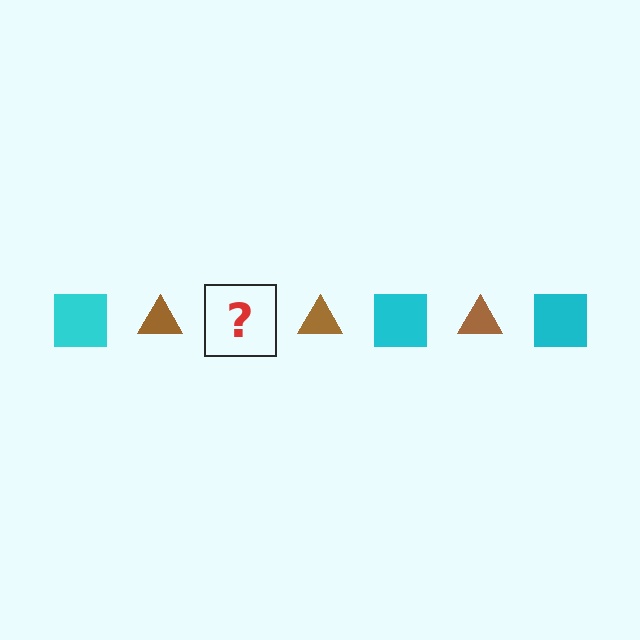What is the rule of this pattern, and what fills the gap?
The rule is that the pattern alternates between cyan square and brown triangle. The gap should be filled with a cyan square.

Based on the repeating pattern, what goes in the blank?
The blank should be a cyan square.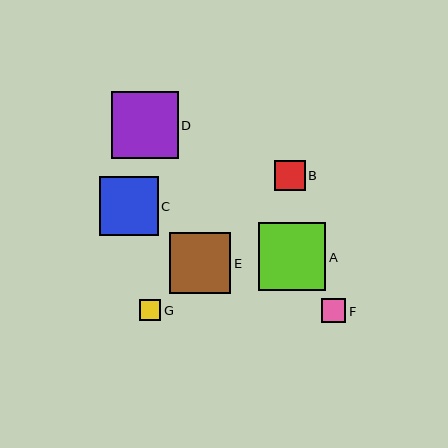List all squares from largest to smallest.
From largest to smallest: A, D, E, C, B, F, G.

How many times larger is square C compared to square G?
Square C is approximately 2.8 times the size of square G.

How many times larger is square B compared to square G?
Square B is approximately 1.4 times the size of square G.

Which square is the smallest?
Square G is the smallest with a size of approximately 21 pixels.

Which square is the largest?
Square A is the largest with a size of approximately 68 pixels.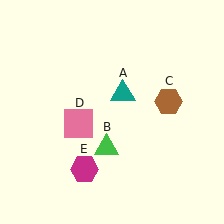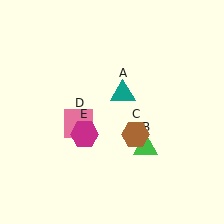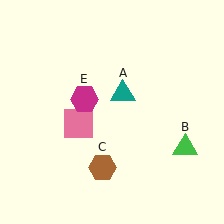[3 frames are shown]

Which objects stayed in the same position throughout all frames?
Teal triangle (object A) and pink square (object D) remained stationary.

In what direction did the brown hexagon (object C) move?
The brown hexagon (object C) moved down and to the left.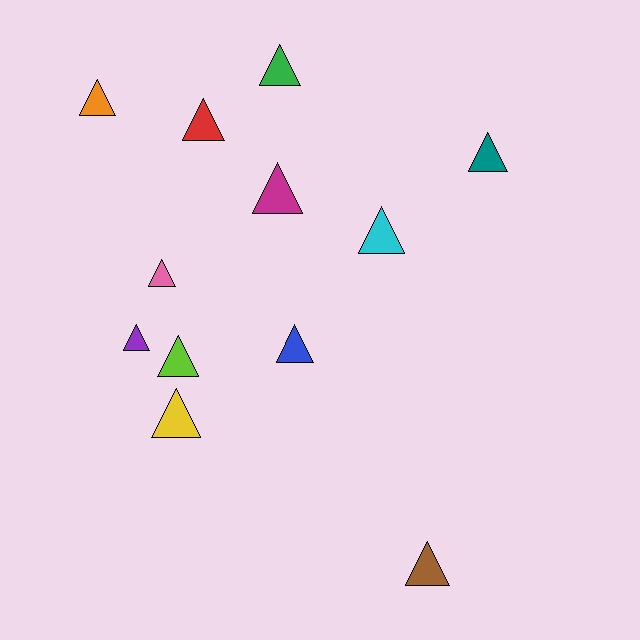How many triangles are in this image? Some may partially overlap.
There are 12 triangles.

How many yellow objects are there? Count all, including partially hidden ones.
There is 1 yellow object.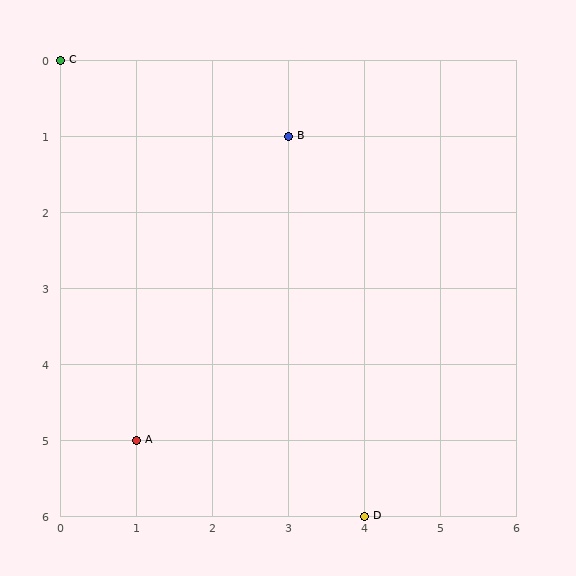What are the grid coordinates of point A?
Point A is at grid coordinates (1, 5).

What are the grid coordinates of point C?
Point C is at grid coordinates (0, 0).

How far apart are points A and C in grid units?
Points A and C are 1 column and 5 rows apart (about 5.1 grid units diagonally).